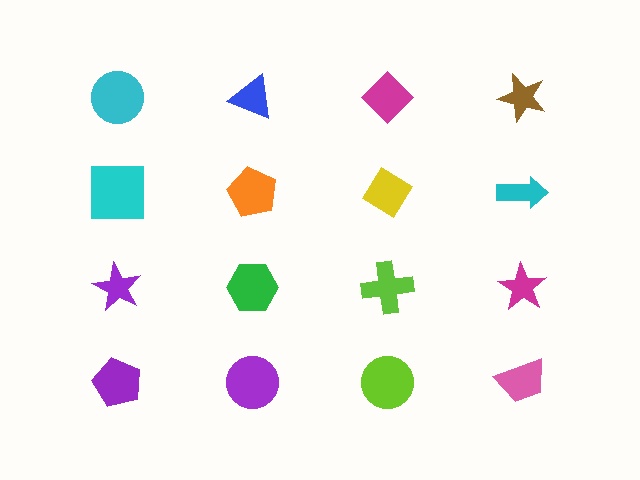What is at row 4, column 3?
A lime circle.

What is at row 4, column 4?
A pink trapezoid.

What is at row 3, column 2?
A green hexagon.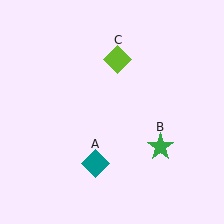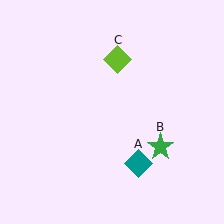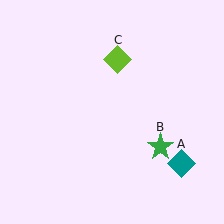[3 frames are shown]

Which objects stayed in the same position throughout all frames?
Green star (object B) and lime diamond (object C) remained stationary.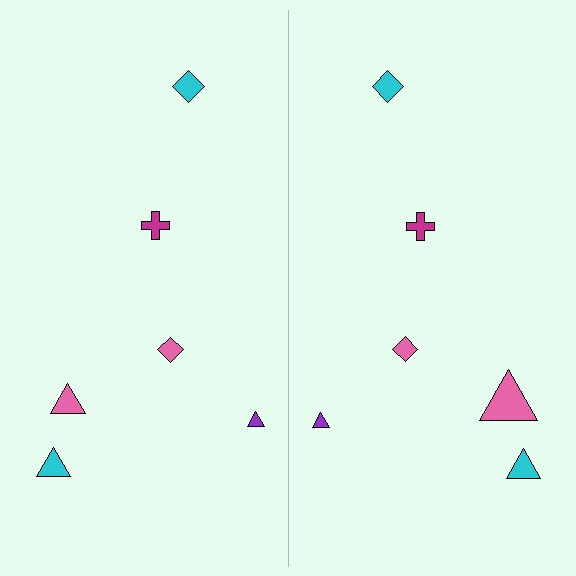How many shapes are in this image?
There are 12 shapes in this image.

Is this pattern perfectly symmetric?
No, the pattern is not perfectly symmetric. The pink triangle on the right side has a different size than its mirror counterpart.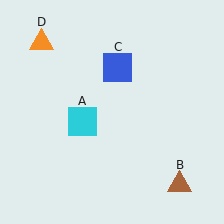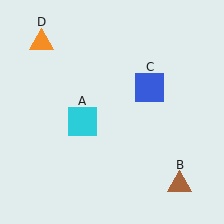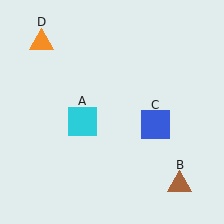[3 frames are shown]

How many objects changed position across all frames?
1 object changed position: blue square (object C).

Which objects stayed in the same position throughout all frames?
Cyan square (object A) and brown triangle (object B) and orange triangle (object D) remained stationary.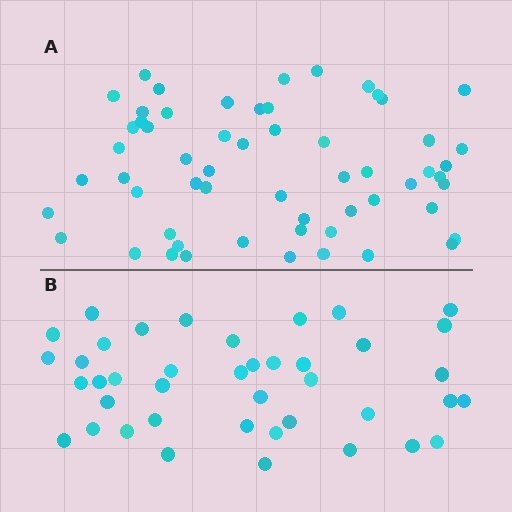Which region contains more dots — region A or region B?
Region A (the top region) has more dots.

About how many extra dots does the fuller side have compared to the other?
Region A has approximately 15 more dots than region B.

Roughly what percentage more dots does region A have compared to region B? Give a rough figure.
About 40% more.